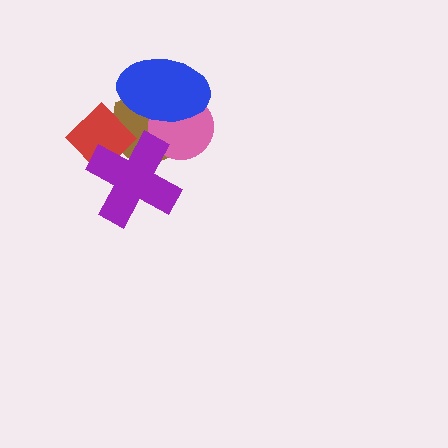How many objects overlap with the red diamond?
2 objects overlap with the red diamond.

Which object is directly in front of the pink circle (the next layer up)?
The blue ellipse is directly in front of the pink circle.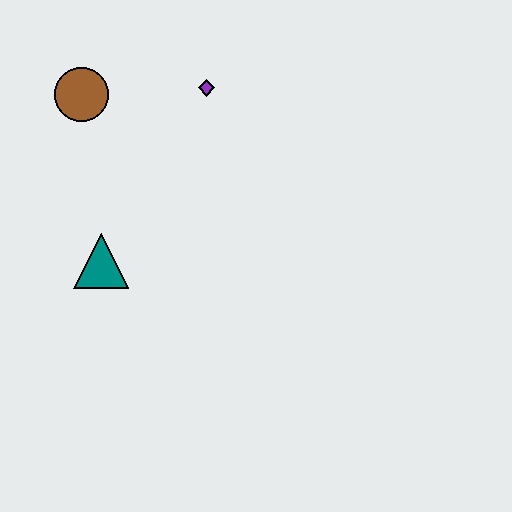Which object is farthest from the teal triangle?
The purple diamond is farthest from the teal triangle.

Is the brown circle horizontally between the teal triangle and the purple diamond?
No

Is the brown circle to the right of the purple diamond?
No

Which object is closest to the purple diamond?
The brown circle is closest to the purple diamond.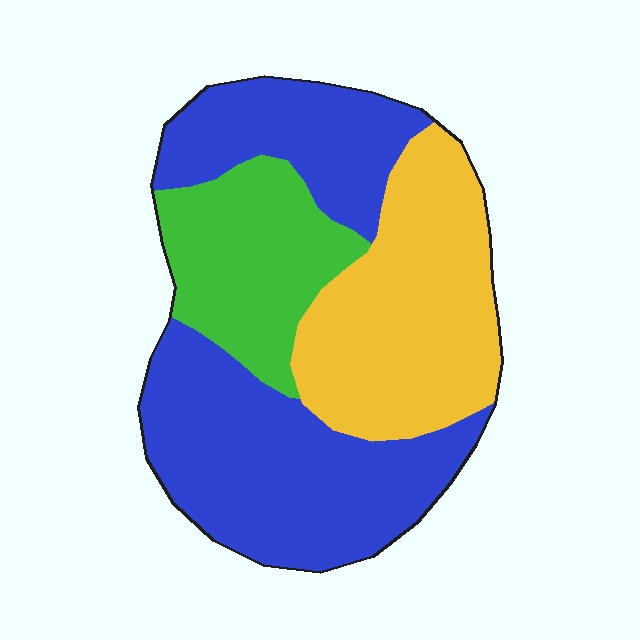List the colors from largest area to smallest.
From largest to smallest: blue, yellow, green.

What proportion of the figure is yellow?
Yellow covers roughly 30% of the figure.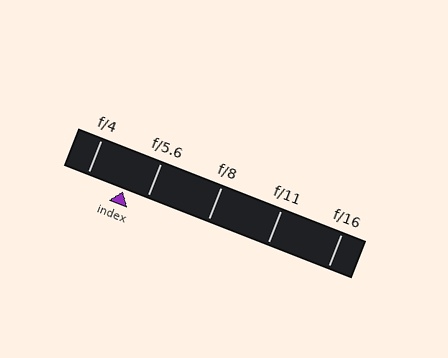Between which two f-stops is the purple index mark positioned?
The index mark is between f/4 and f/5.6.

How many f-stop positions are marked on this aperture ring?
There are 5 f-stop positions marked.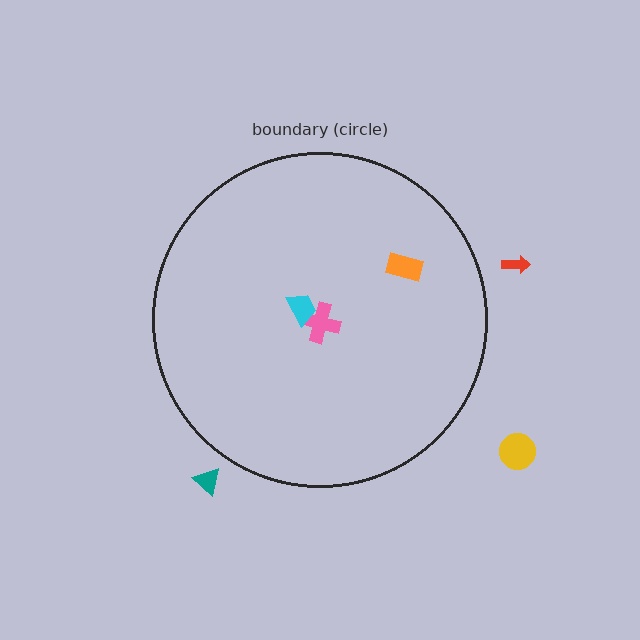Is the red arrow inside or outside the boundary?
Outside.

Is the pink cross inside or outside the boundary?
Inside.